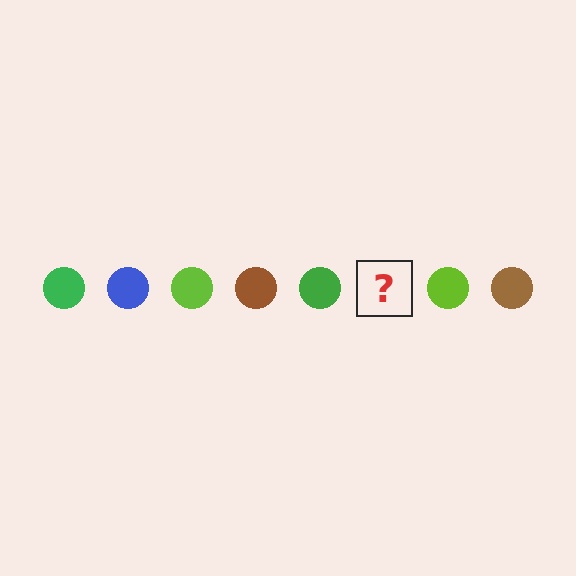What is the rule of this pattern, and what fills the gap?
The rule is that the pattern cycles through green, blue, lime, brown circles. The gap should be filled with a blue circle.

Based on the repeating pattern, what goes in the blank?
The blank should be a blue circle.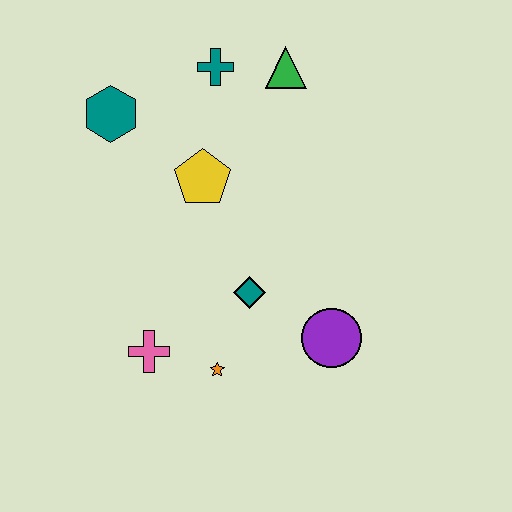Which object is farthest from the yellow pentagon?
The purple circle is farthest from the yellow pentagon.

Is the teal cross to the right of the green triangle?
No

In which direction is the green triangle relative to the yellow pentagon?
The green triangle is above the yellow pentagon.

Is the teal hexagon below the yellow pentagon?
No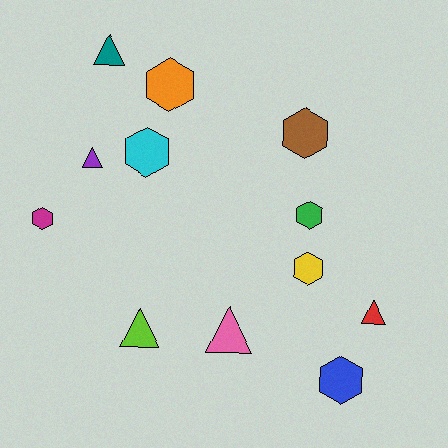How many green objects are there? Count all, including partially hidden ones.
There is 1 green object.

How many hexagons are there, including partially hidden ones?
There are 7 hexagons.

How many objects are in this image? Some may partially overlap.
There are 12 objects.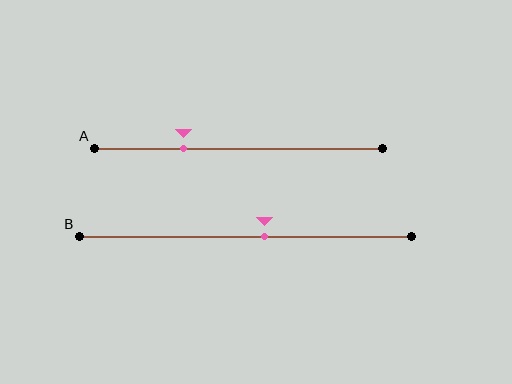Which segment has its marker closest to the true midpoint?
Segment B has its marker closest to the true midpoint.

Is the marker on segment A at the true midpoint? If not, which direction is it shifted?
No, the marker on segment A is shifted to the left by about 19% of the segment length.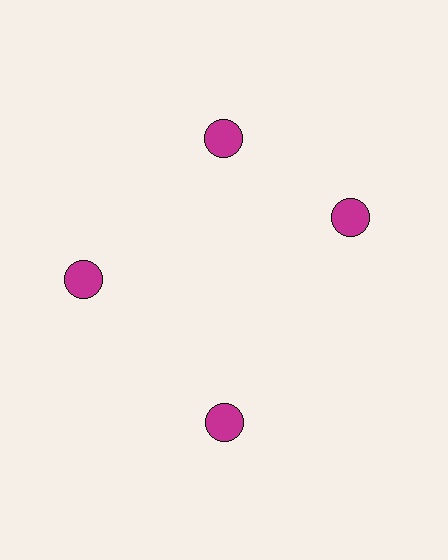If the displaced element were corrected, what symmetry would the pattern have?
It would have 4-fold rotational symmetry — the pattern would map onto itself every 90 degrees.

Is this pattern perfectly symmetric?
No. The 4 magenta circles are arranged in a ring, but one element near the 3 o'clock position is rotated out of alignment along the ring, breaking the 4-fold rotational symmetry.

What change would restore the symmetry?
The symmetry would be restored by rotating it back into even spacing with its neighbors so that all 4 circles sit at equal angles and equal distance from the center.